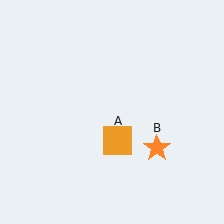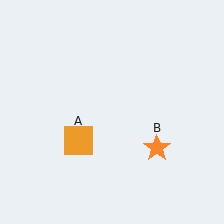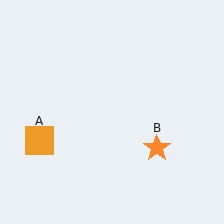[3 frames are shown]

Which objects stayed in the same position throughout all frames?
Orange star (object B) remained stationary.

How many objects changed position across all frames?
1 object changed position: orange square (object A).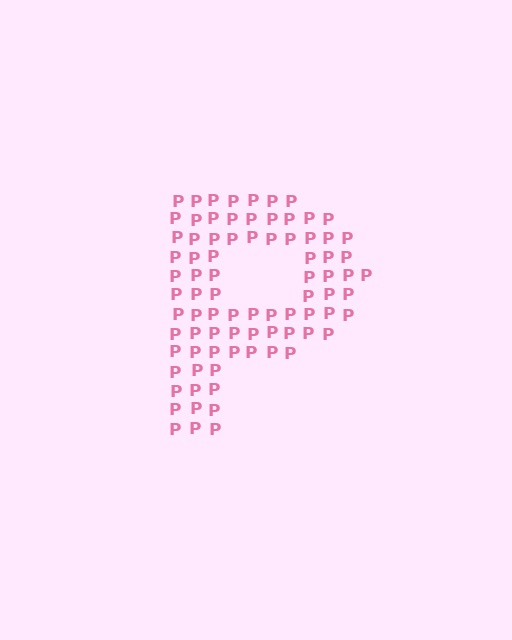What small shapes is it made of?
It is made of small letter P's.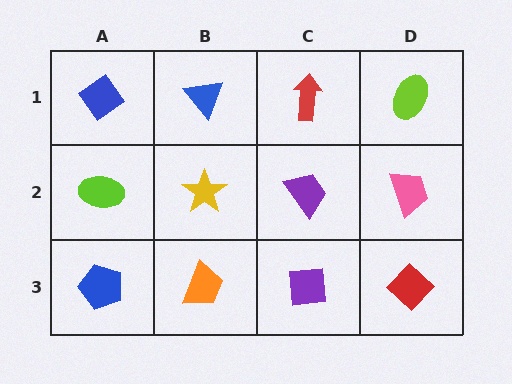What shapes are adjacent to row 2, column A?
A blue diamond (row 1, column A), a blue pentagon (row 3, column A), a yellow star (row 2, column B).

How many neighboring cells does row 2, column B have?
4.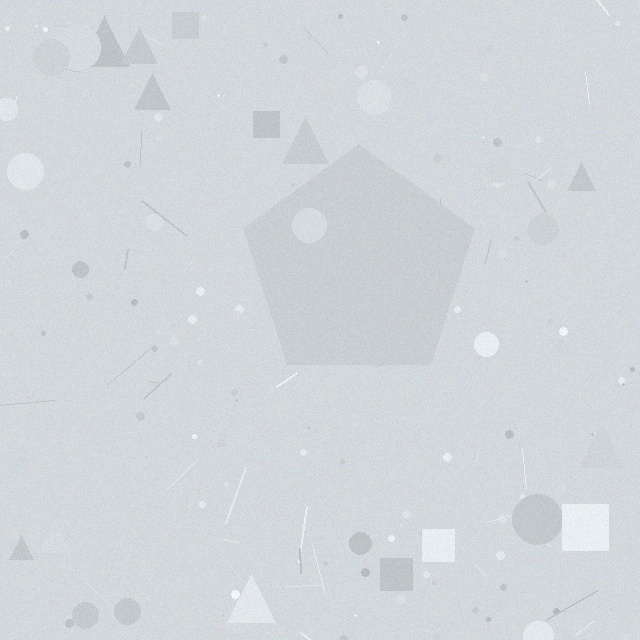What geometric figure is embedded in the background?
A pentagon is embedded in the background.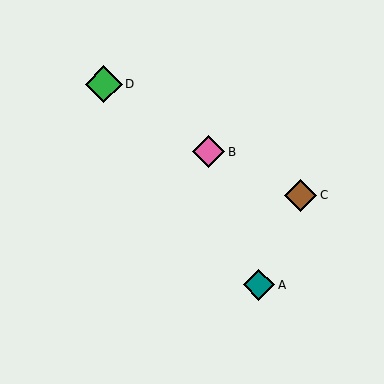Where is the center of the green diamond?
The center of the green diamond is at (104, 84).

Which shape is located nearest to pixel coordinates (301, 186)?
The brown diamond (labeled C) at (301, 195) is nearest to that location.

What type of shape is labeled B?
Shape B is a pink diamond.